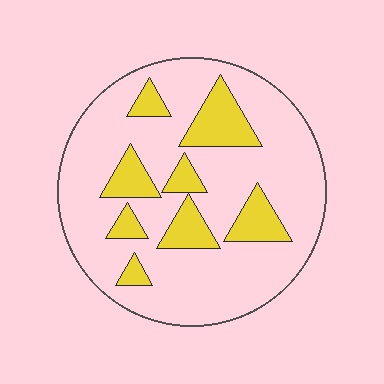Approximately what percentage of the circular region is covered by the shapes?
Approximately 20%.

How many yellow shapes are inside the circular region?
8.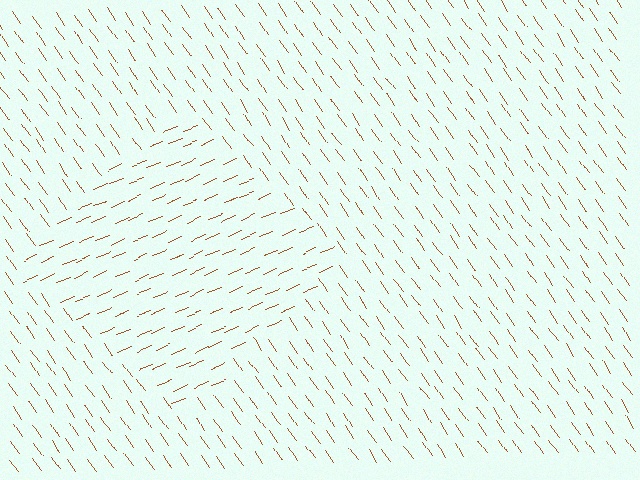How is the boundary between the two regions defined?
The boundary is defined purely by a change in line orientation (approximately 79 degrees difference). All lines are the same color and thickness.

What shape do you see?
I see a diamond.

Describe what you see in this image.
The image is filled with small brown line segments. A diamond region in the image has lines oriented differently from the surrounding lines, creating a visible texture boundary.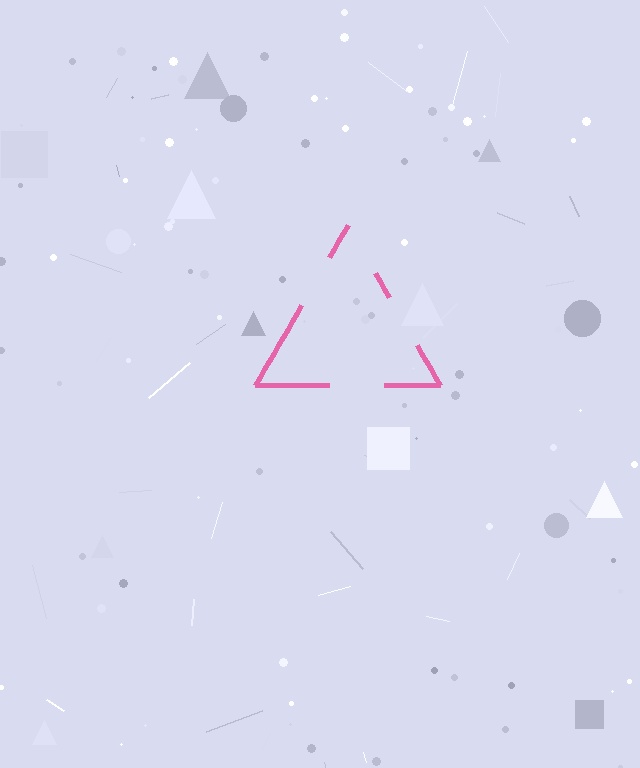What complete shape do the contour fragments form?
The contour fragments form a triangle.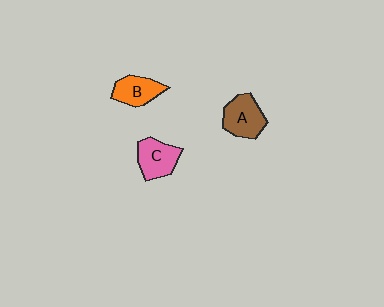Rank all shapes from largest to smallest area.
From largest to smallest: A (brown), C (pink), B (orange).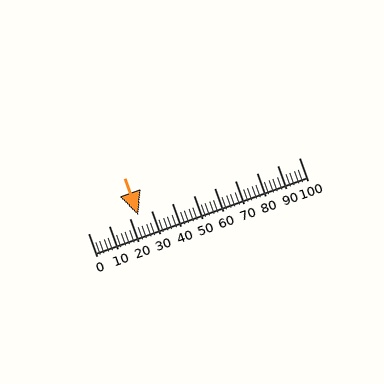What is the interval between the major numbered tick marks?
The major tick marks are spaced 10 units apart.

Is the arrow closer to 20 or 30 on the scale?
The arrow is closer to 20.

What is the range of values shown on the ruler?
The ruler shows values from 0 to 100.